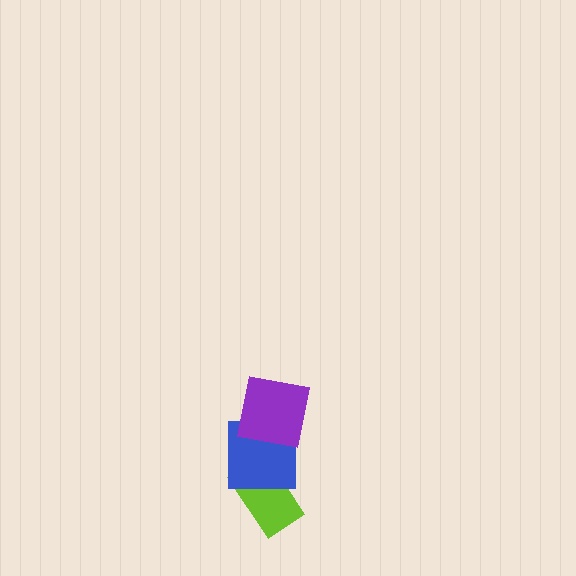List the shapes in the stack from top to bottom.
From top to bottom: the purple square, the blue square, the lime rectangle.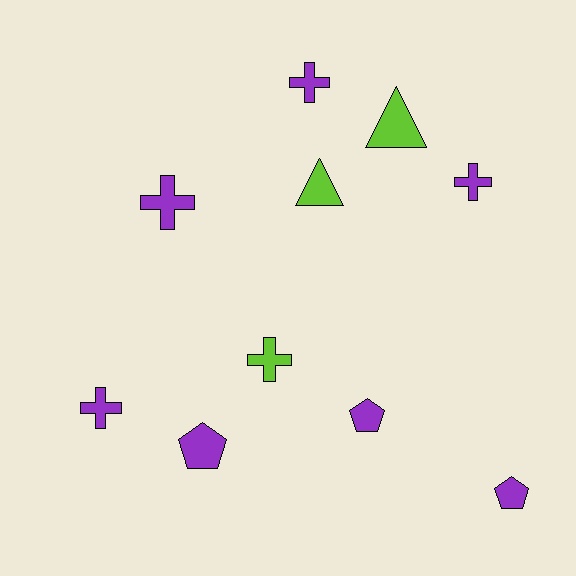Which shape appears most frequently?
Cross, with 5 objects.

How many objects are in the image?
There are 10 objects.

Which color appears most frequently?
Purple, with 7 objects.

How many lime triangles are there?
There are 2 lime triangles.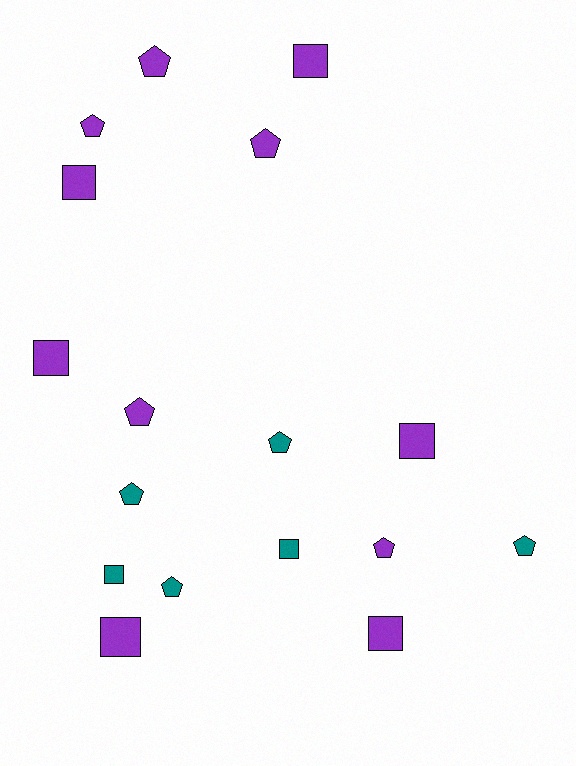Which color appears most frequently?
Purple, with 11 objects.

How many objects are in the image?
There are 17 objects.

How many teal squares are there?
There are 2 teal squares.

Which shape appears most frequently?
Pentagon, with 9 objects.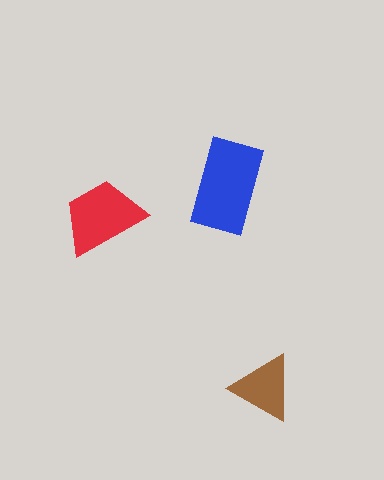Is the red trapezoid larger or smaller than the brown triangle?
Larger.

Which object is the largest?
The blue rectangle.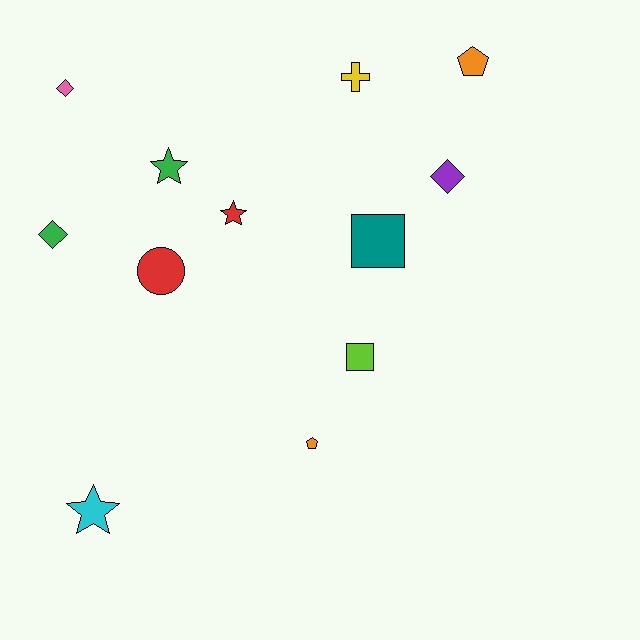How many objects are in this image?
There are 12 objects.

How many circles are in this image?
There is 1 circle.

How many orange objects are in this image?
There are 2 orange objects.